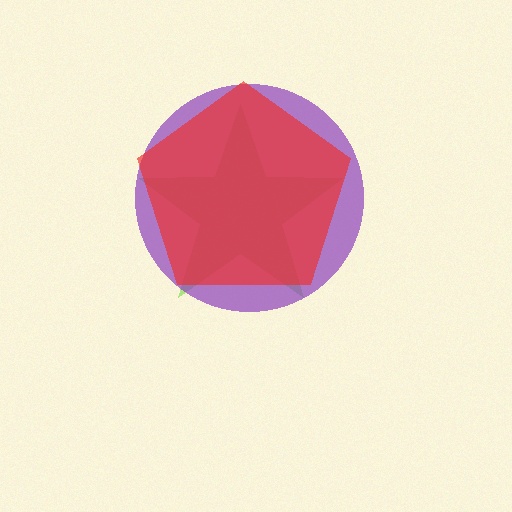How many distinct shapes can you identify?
There are 3 distinct shapes: a lime star, a purple circle, a red pentagon.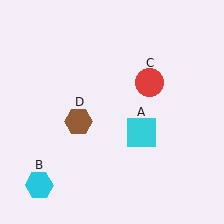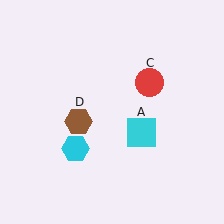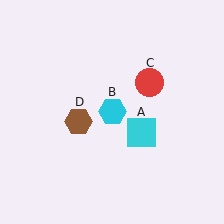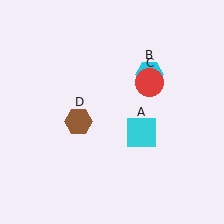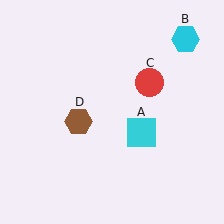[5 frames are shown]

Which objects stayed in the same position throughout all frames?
Cyan square (object A) and red circle (object C) and brown hexagon (object D) remained stationary.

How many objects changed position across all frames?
1 object changed position: cyan hexagon (object B).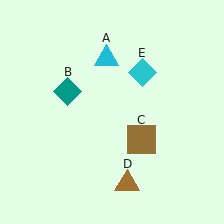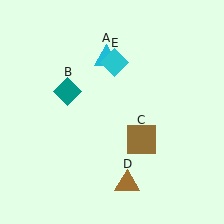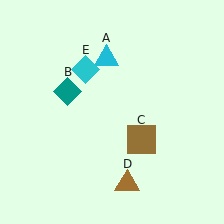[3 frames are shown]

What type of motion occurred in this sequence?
The cyan diamond (object E) rotated counterclockwise around the center of the scene.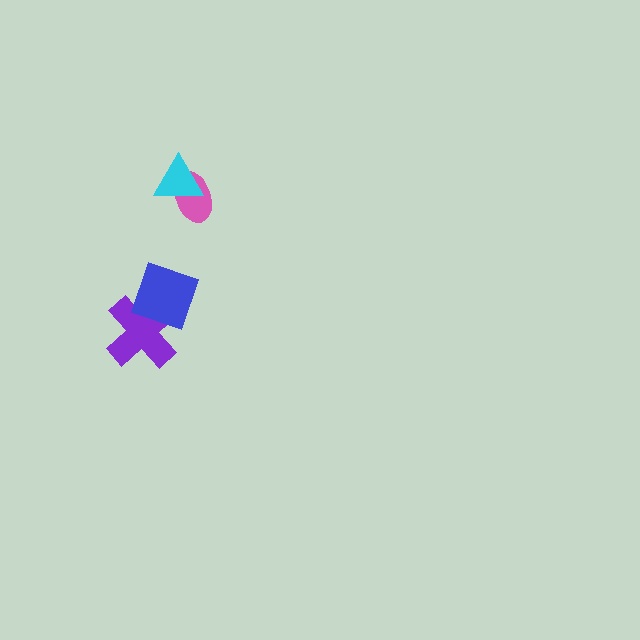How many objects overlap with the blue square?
1 object overlaps with the blue square.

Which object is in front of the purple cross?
The blue square is in front of the purple cross.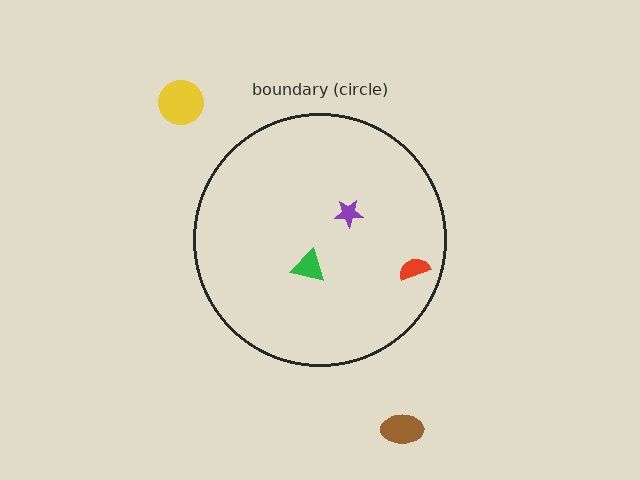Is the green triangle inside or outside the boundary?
Inside.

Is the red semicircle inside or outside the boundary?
Inside.